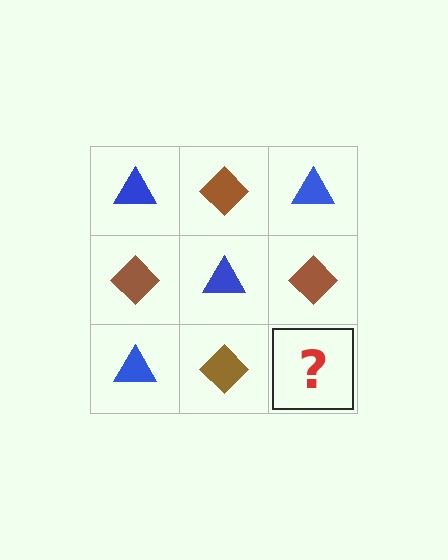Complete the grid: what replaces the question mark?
The question mark should be replaced with a blue triangle.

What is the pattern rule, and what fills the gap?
The rule is that it alternates blue triangle and brown diamond in a checkerboard pattern. The gap should be filled with a blue triangle.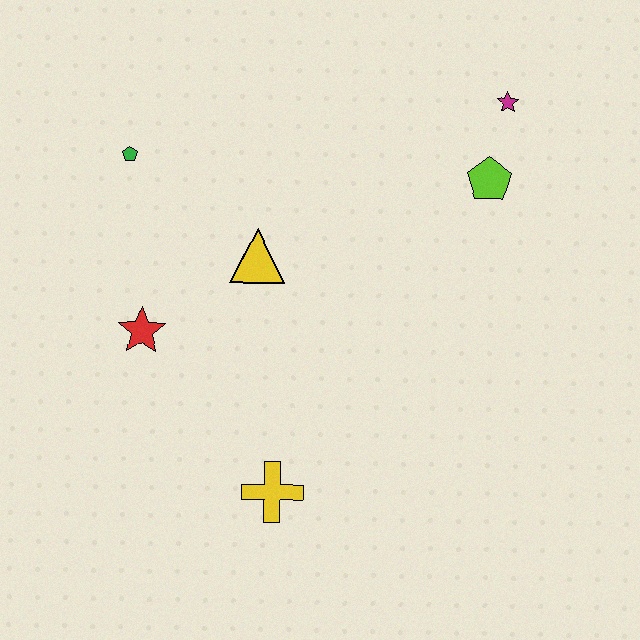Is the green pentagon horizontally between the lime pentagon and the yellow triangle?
No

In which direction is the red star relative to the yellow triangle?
The red star is to the left of the yellow triangle.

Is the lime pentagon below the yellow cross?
No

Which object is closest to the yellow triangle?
The red star is closest to the yellow triangle.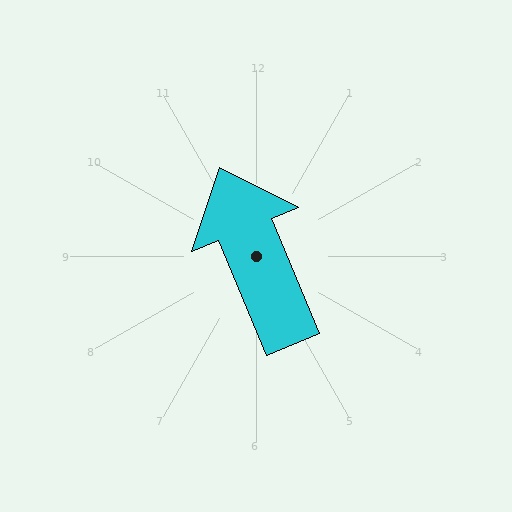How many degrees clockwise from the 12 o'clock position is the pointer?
Approximately 338 degrees.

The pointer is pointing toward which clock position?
Roughly 11 o'clock.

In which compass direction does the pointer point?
North.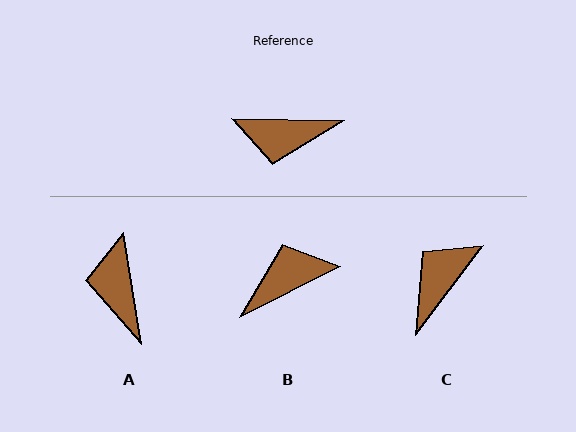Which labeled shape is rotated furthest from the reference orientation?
B, about 152 degrees away.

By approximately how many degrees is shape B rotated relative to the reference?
Approximately 152 degrees clockwise.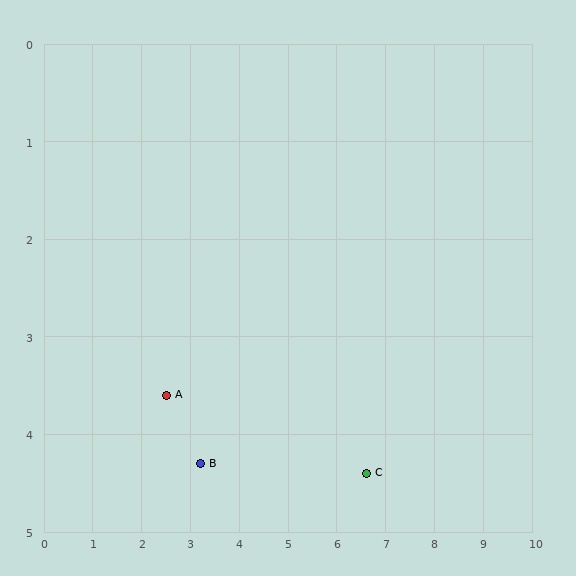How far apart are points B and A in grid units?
Points B and A are about 1.0 grid units apart.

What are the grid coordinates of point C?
Point C is at approximately (6.6, 4.4).